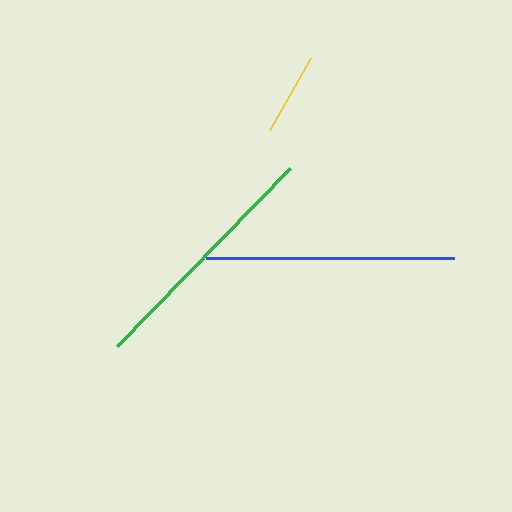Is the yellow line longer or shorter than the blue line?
The blue line is longer than the yellow line.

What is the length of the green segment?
The green segment is approximately 248 pixels long.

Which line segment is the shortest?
The yellow line is the shortest at approximately 82 pixels.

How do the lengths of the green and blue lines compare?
The green and blue lines are approximately the same length.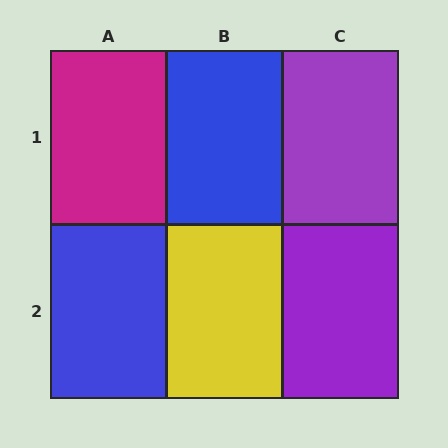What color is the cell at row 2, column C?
Purple.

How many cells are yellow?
1 cell is yellow.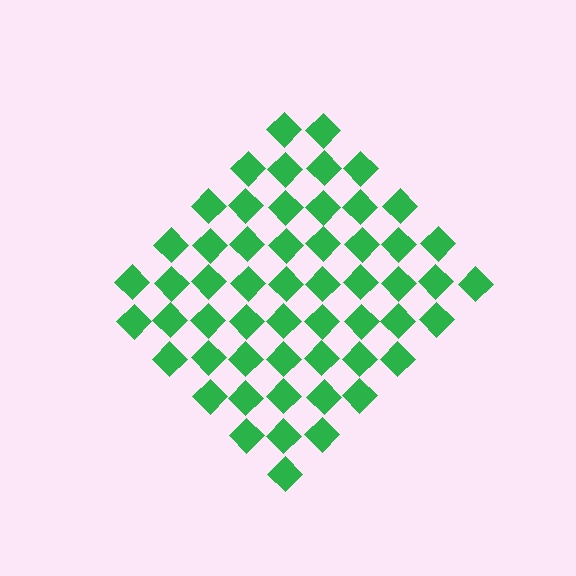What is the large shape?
The large shape is a diamond.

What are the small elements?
The small elements are diamonds.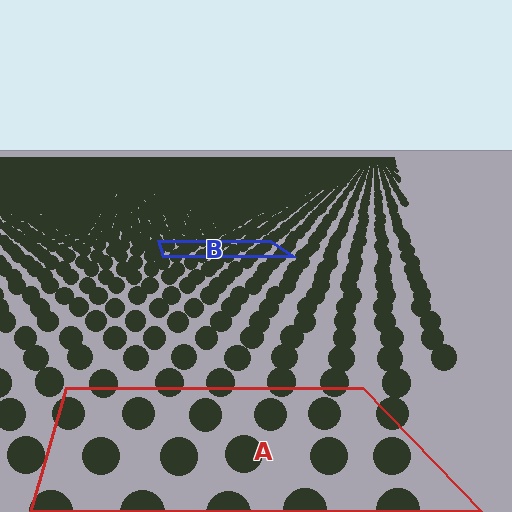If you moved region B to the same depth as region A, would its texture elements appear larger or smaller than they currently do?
They would appear larger. At a closer depth, the same texture elements are projected at a bigger on-screen size.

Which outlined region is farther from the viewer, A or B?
Region B is farther from the viewer — the texture elements inside it appear smaller and more densely packed.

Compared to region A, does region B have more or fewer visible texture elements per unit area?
Region B has more texture elements per unit area — they are packed more densely because it is farther away.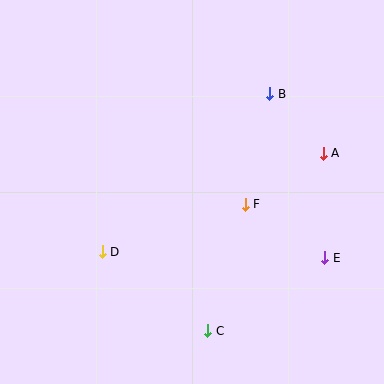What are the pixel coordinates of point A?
Point A is at (323, 153).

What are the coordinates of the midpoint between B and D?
The midpoint between B and D is at (186, 173).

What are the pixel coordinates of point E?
Point E is at (325, 258).